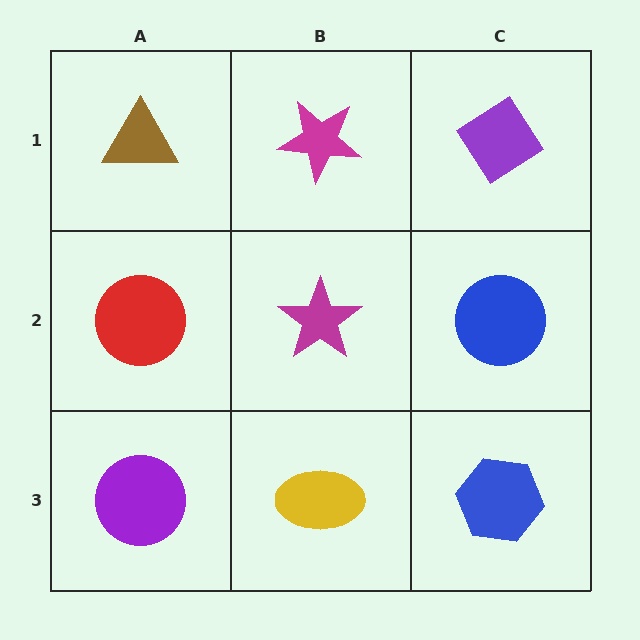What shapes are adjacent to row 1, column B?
A magenta star (row 2, column B), a brown triangle (row 1, column A), a purple diamond (row 1, column C).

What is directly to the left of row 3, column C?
A yellow ellipse.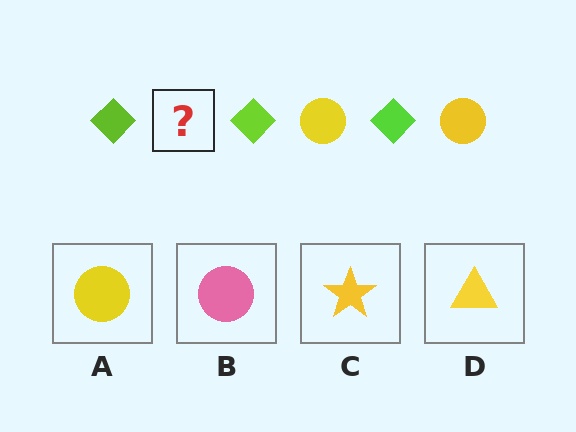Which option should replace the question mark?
Option A.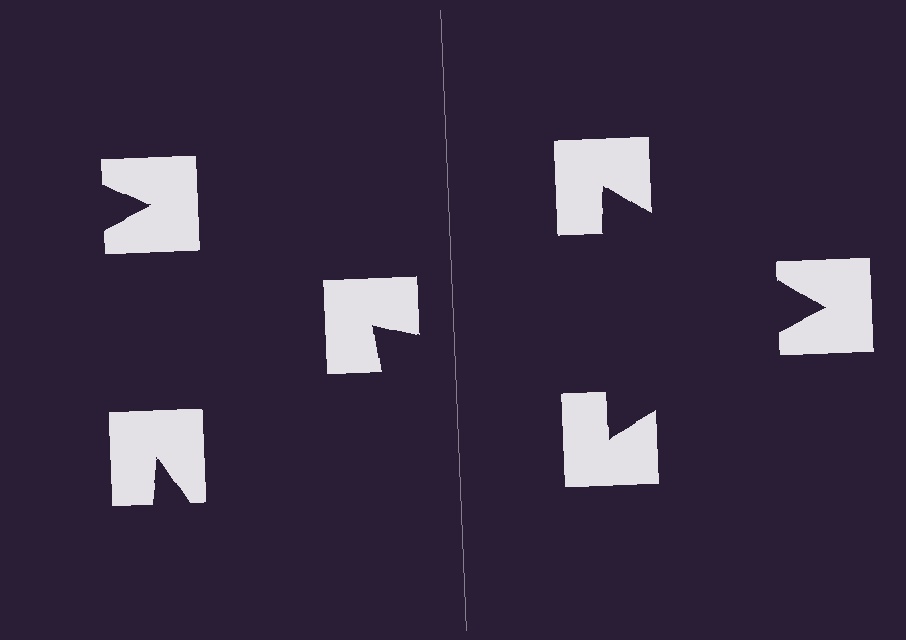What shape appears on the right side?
An illusory triangle.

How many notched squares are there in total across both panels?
6 — 3 on each side.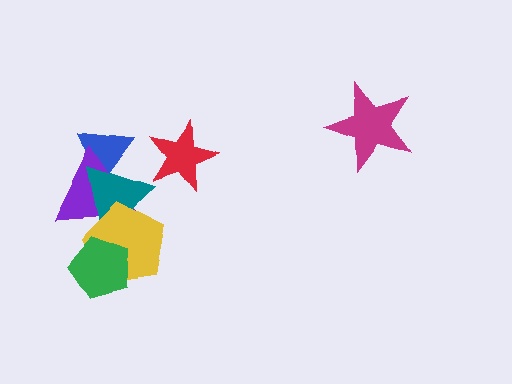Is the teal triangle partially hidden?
Yes, it is partially covered by another shape.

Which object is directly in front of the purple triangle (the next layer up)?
The teal triangle is directly in front of the purple triangle.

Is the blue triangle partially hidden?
Yes, it is partially covered by another shape.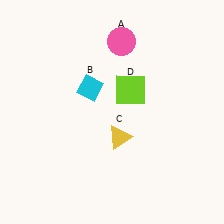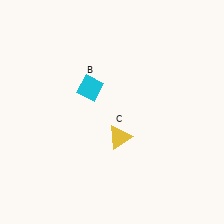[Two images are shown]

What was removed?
The lime square (D), the pink circle (A) were removed in Image 2.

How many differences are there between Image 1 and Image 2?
There are 2 differences between the two images.